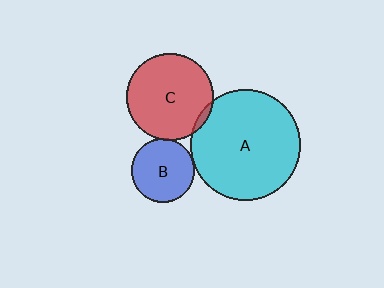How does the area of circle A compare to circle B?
Approximately 3.1 times.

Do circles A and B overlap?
Yes.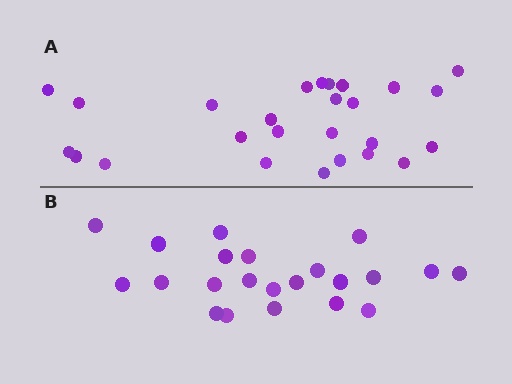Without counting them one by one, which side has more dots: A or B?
Region A (the top region) has more dots.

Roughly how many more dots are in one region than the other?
Region A has about 4 more dots than region B.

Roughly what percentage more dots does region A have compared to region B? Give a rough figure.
About 20% more.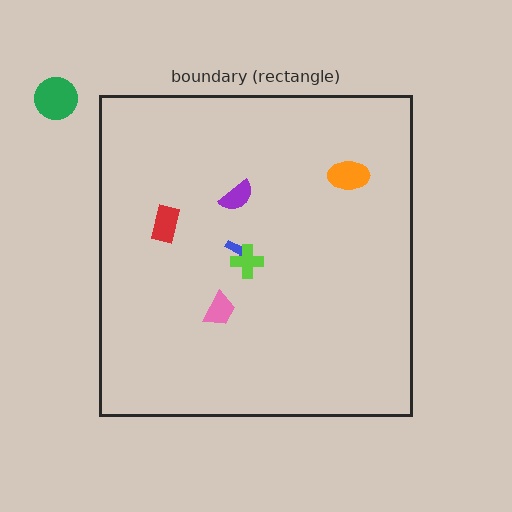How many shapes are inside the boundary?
6 inside, 1 outside.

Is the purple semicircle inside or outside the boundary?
Inside.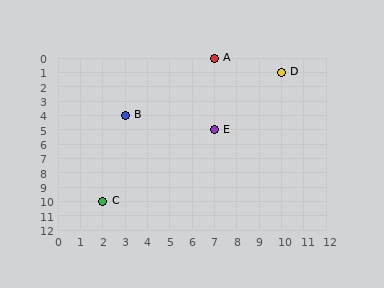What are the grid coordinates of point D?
Point D is at grid coordinates (10, 1).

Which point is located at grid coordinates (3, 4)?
Point B is at (3, 4).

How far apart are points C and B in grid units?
Points C and B are 1 column and 6 rows apart (about 6.1 grid units diagonally).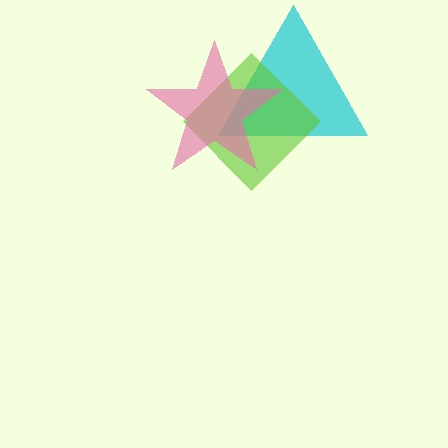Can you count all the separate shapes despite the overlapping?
Yes, there are 3 separate shapes.